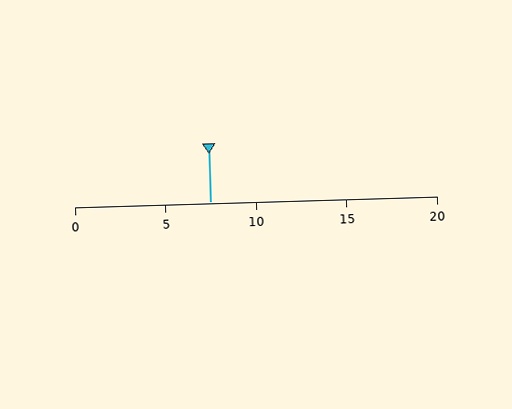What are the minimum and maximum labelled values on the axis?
The axis runs from 0 to 20.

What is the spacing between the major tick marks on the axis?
The major ticks are spaced 5 apart.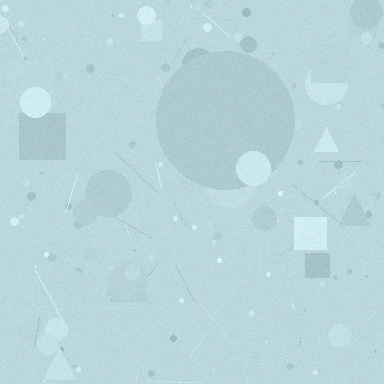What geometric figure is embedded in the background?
A circle is embedded in the background.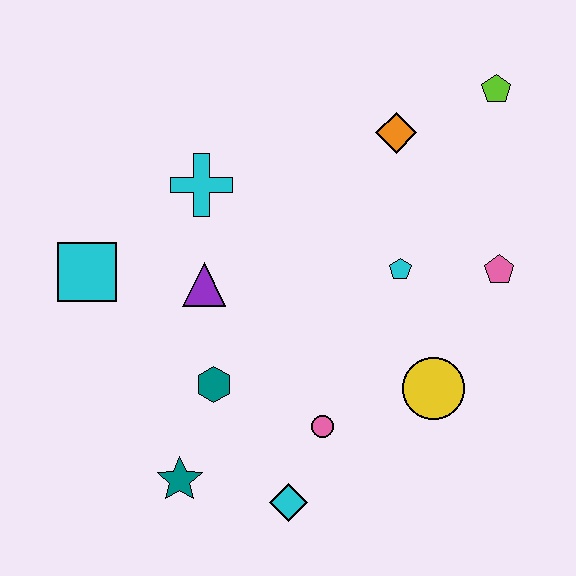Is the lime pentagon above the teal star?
Yes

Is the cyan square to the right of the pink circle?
No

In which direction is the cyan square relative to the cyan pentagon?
The cyan square is to the left of the cyan pentagon.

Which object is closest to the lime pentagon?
The orange diamond is closest to the lime pentagon.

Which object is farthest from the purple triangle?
The lime pentagon is farthest from the purple triangle.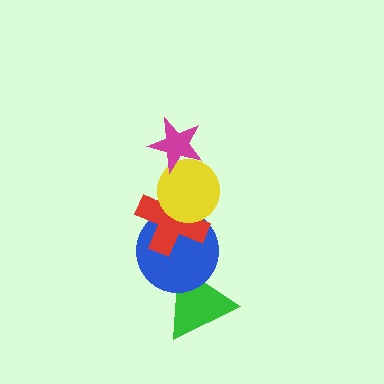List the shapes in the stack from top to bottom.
From top to bottom: the magenta star, the yellow circle, the red cross, the blue circle, the green triangle.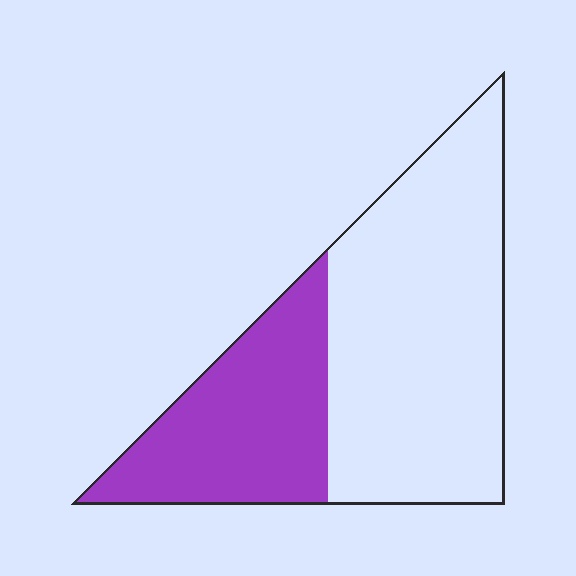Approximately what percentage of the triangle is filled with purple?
Approximately 35%.